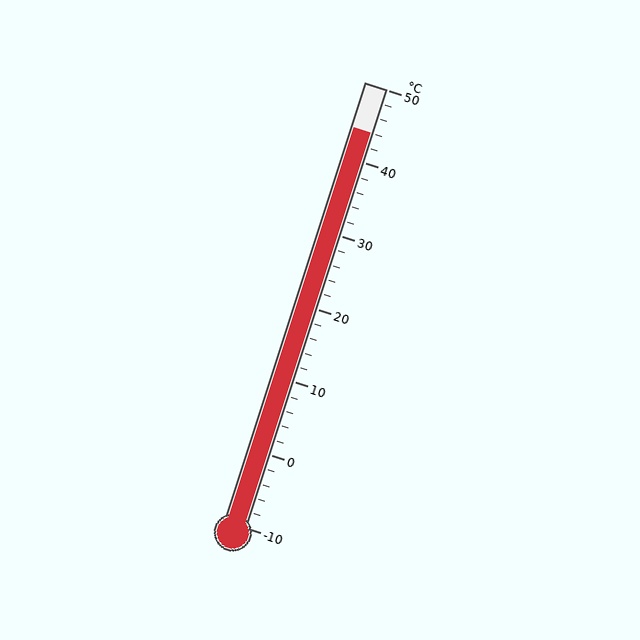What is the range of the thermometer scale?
The thermometer scale ranges from -10°C to 50°C.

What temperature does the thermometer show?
The thermometer shows approximately 44°C.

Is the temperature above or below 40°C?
The temperature is above 40°C.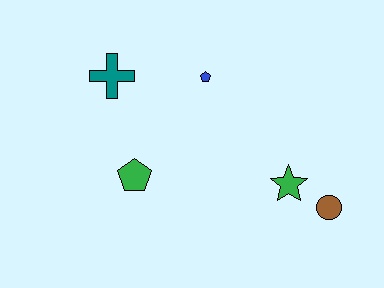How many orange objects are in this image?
There are no orange objects.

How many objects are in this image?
There are 5 objects.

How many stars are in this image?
There is 1 star.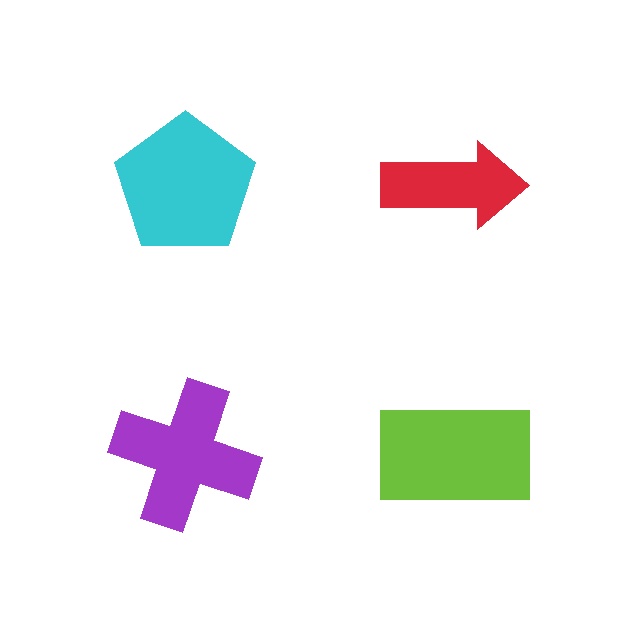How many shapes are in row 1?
2 shapes.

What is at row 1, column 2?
A red arrow.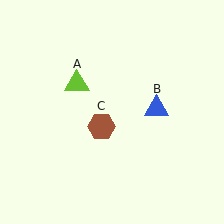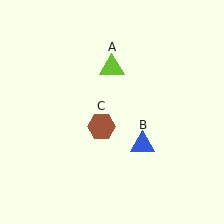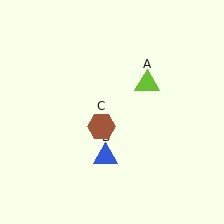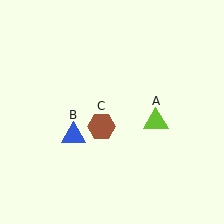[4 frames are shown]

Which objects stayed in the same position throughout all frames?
Brown hexagon (object C) remained stationary.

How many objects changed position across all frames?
2 objects changed position: lime triangle (object A), blue triangle (object B).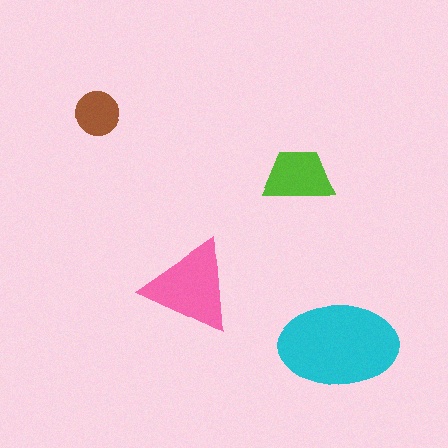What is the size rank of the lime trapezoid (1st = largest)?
3rd.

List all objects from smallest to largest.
The brown circle, the lime trapezoid, the pink triangle, the cyan ellipse.